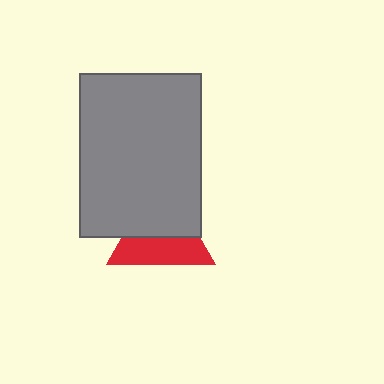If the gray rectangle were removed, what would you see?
You would see the complete red triangle.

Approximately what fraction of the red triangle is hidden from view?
Roughly 50% of the red triangle is hidden behind the gray rectangle.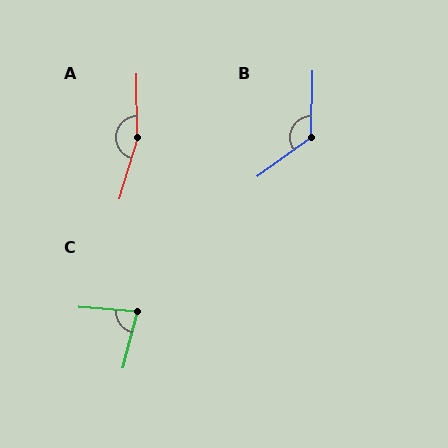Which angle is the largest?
A, at approximately 163 degrees.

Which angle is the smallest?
C, at approximately 80 degrees.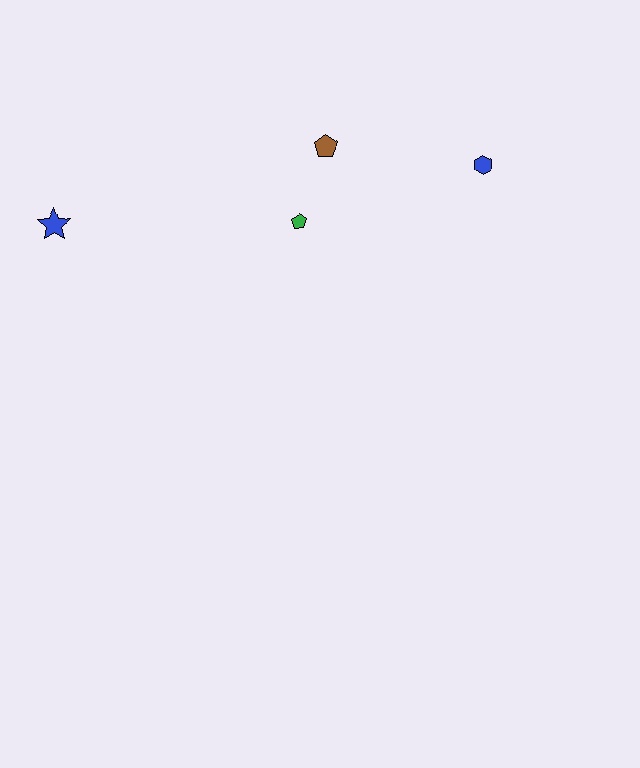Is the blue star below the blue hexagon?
Yes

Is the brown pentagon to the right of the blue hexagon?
No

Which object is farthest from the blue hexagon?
The blue star is farthest from the blue hexagon.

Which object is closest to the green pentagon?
The brown pentagon is closest to the green pentagon.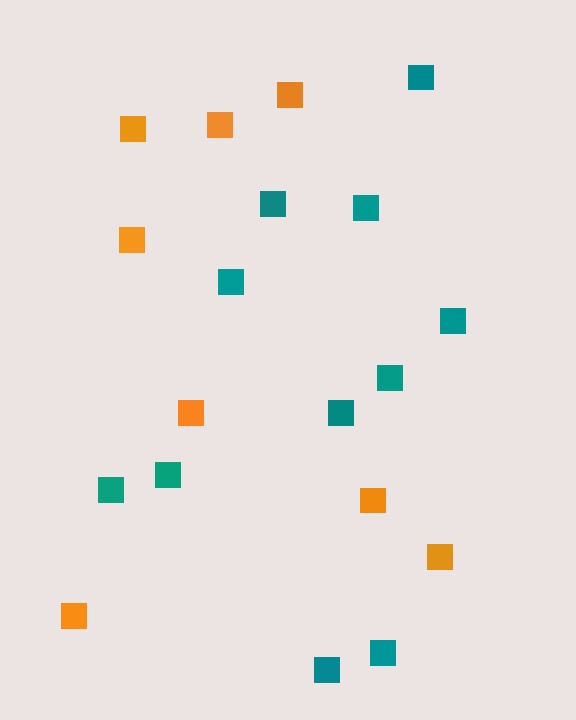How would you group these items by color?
There are 2 groups: one group of teal squares (11) and one group of orange squares (8).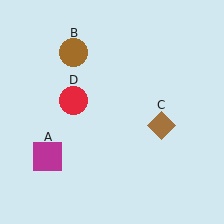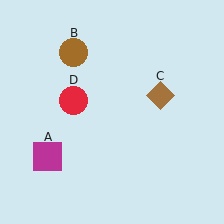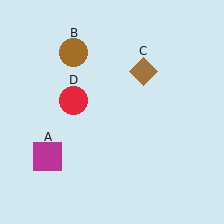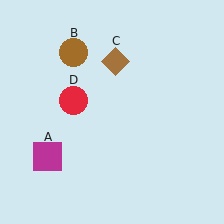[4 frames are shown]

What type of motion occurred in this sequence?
The brown diamond (object C) rotated counterclockwise around the center of the scene.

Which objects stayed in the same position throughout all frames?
Magenta square (object A) and brown circle (object B) and red circle (object D) remained stationary.